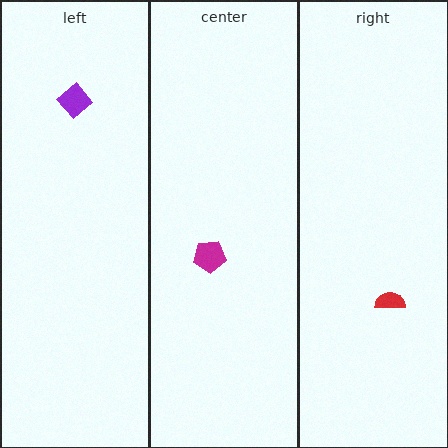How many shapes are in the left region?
1.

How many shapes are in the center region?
1.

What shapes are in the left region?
The purple diamond.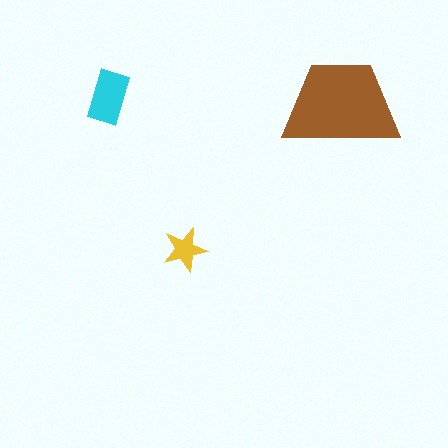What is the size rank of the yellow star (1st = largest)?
3rd.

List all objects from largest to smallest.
The brown trapezoid, the cyan rectangle, the yellow star.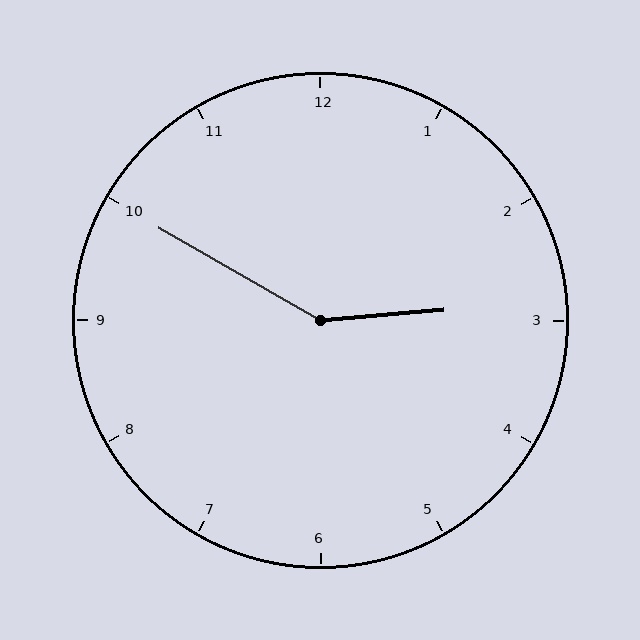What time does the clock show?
2:50.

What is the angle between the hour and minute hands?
Approximately 145 degrees.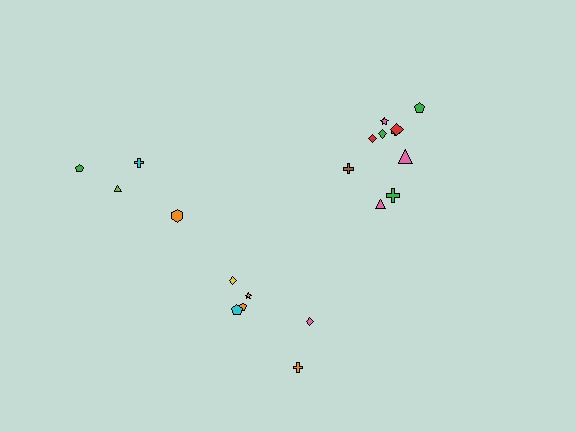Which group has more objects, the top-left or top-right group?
The top-right group.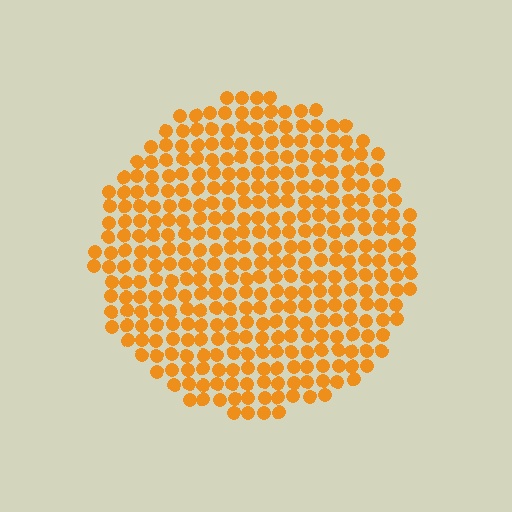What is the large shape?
The large shape is a circle.